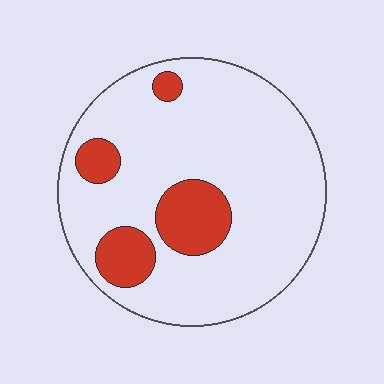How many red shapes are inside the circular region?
4.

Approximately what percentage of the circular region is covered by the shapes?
Approximately 20%.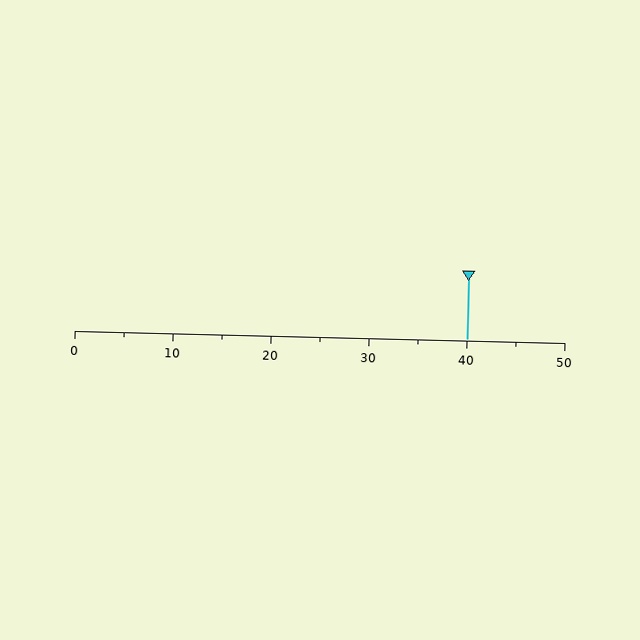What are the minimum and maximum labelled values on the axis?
The axis runs from 0 to 50.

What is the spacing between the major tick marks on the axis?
The major ticks are spaced 10 apart.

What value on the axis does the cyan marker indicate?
The marker indicates approximately 40.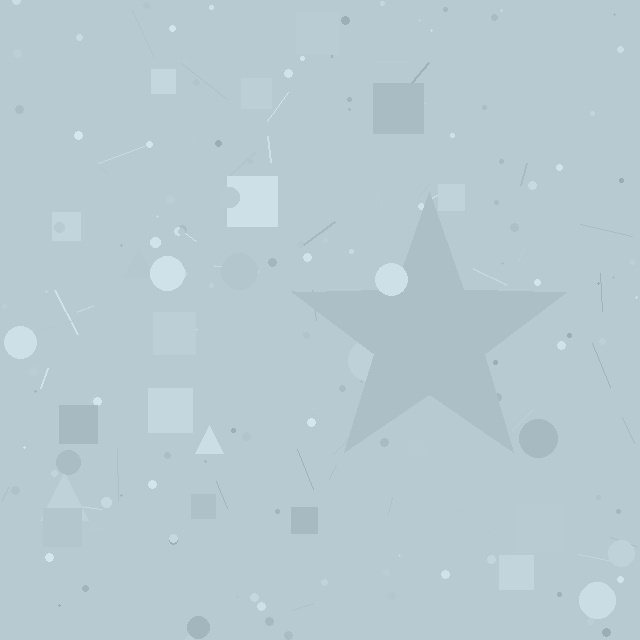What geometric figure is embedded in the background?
A star is embedded in the background.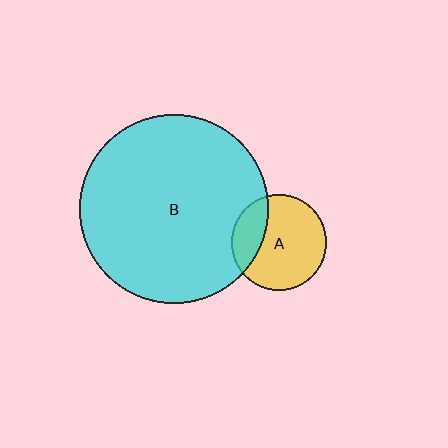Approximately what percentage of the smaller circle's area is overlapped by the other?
Approximately 25%.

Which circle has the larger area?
Circle B (cyan).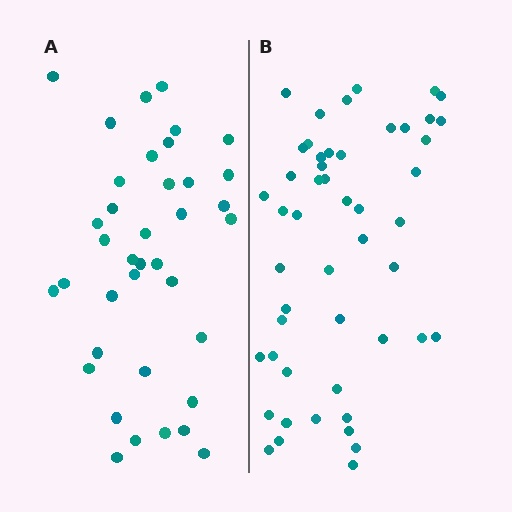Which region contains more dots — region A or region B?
Region B (the right region) has more dots.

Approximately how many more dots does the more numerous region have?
Region B has roughly 12 or so more dots than region A.